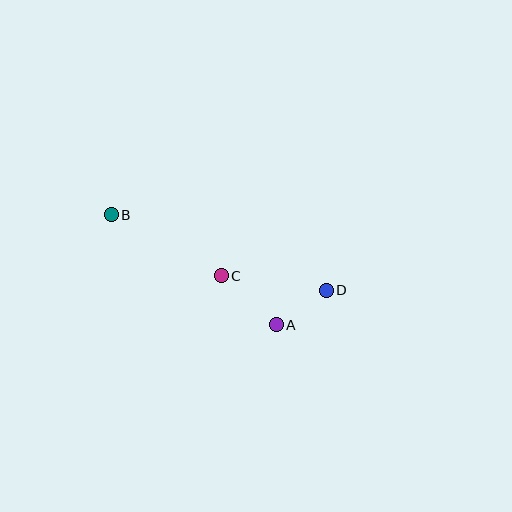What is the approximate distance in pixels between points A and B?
The distance between A and B is approximately 199 pixels.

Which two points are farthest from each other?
Points B and D are farthest from each other.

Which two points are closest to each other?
Points A and D are closest to each other.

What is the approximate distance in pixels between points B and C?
The distance between B and C is approximately 126 pixels.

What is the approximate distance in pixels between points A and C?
The distance between A and C is approximately 74 pixels.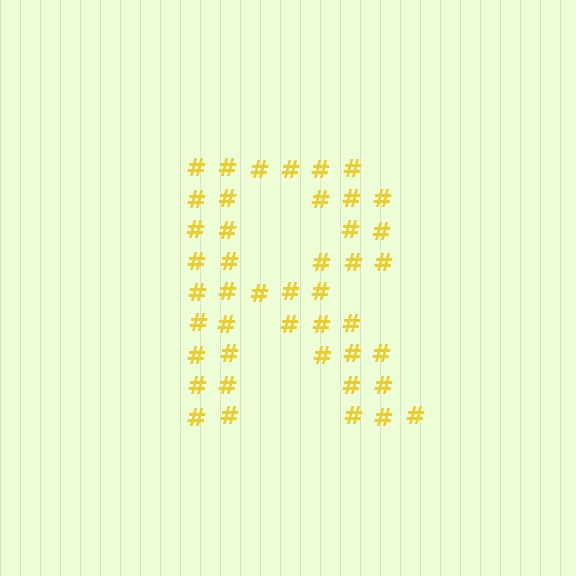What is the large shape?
The large shape is the letter R.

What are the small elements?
The small elements are hash symbols.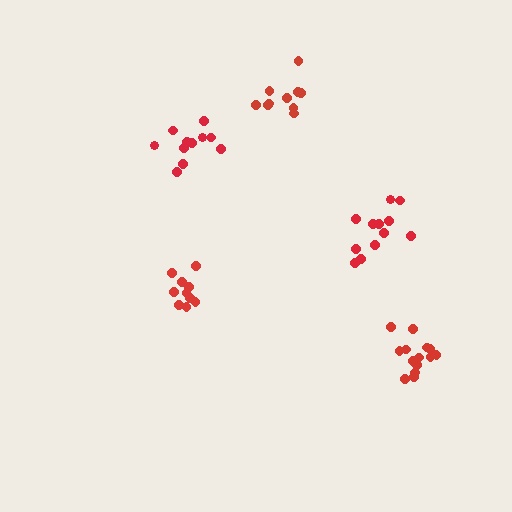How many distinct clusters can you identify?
There are 5 distinct clusters.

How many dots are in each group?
Group 1: 10 dots, Group 2: 14 dots, Group 3: 11 dots, Group 4: 12 dots, Group 5: 10 dots (57 total).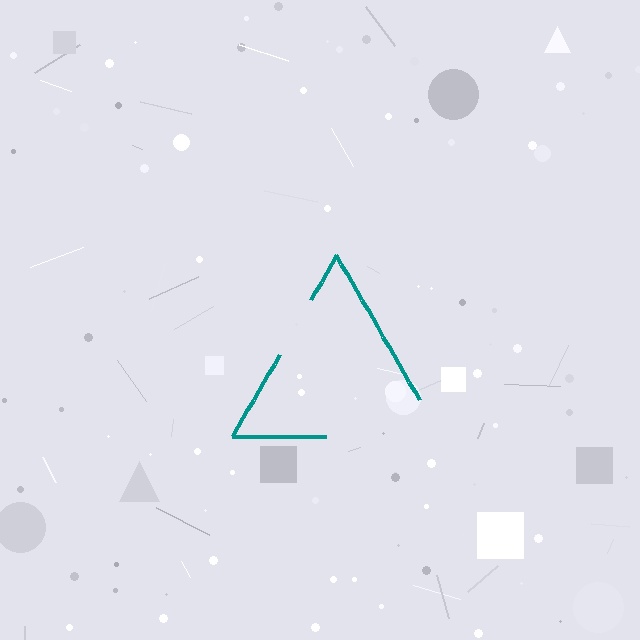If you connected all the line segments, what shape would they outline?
They would outline a triangle.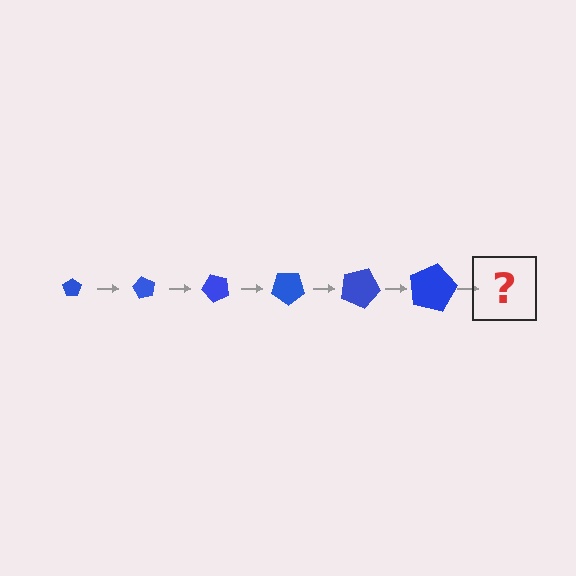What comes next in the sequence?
The next element should be a pentagon, larger than the previous one and rotated 360 degrees from the start.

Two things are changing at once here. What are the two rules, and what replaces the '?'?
The two rules are that the pentagon grows larger each step and it rotates 60 degrees each step. The '?' should be a pentagon, larger than the previous one and rotated 360 degrees from the start.